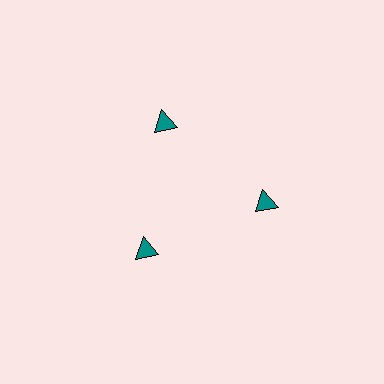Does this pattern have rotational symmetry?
Yes, this pattern has 3-fold rotational symmetry. It looks the same after rotating 120 degrees around the center.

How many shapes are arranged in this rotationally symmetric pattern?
There are 3 shapes, arranged in 3 groups of 1.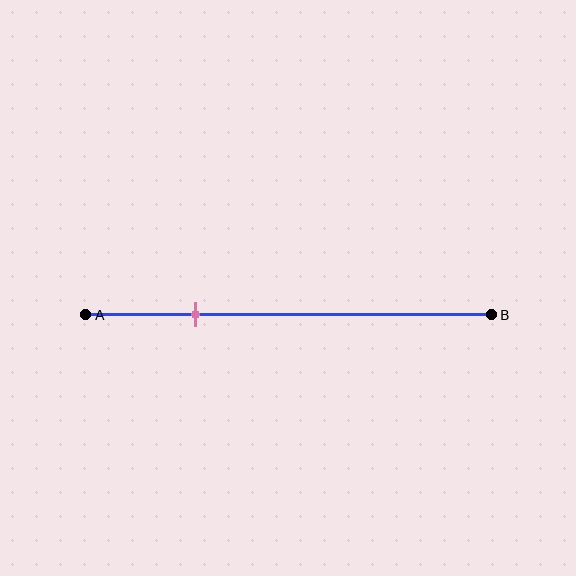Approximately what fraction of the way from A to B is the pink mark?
The pink mark is approximately 25% of the way from A to B.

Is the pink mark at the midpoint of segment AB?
No, the mark is at about 25% from A, not at the 50% midpoint.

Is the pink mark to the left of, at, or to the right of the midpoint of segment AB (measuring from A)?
The pink mark is to the left of the midpoint of segment AB.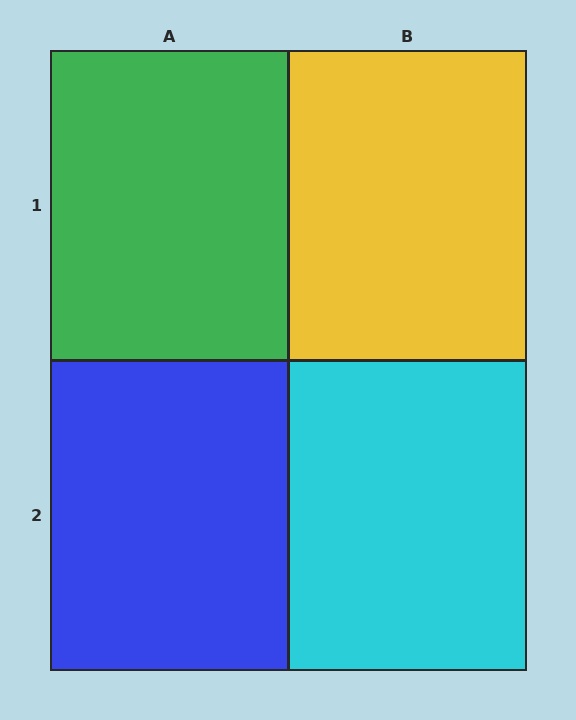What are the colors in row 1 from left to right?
Green, yellow.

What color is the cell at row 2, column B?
Cyan.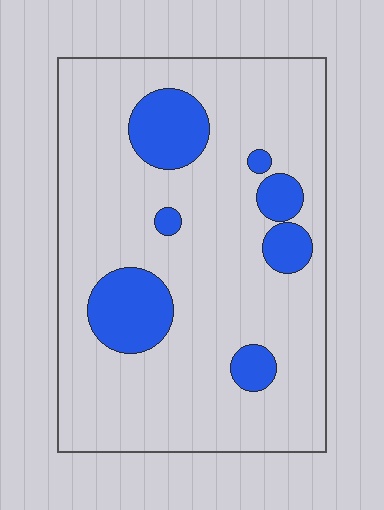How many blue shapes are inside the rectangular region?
7.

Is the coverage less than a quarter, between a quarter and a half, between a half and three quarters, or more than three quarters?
Less than a quarter.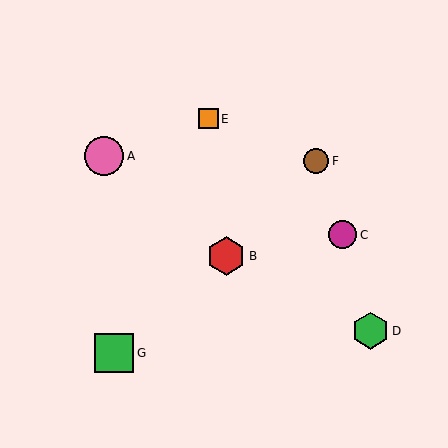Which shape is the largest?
The pink circle (labeled A) is the largest.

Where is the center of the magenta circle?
The center of the magenta circle is at (343, 235).